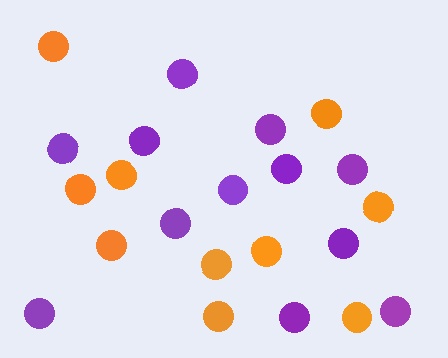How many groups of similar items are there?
There are 2 groups: one group of purple circles (12) and one group of orange circles (10).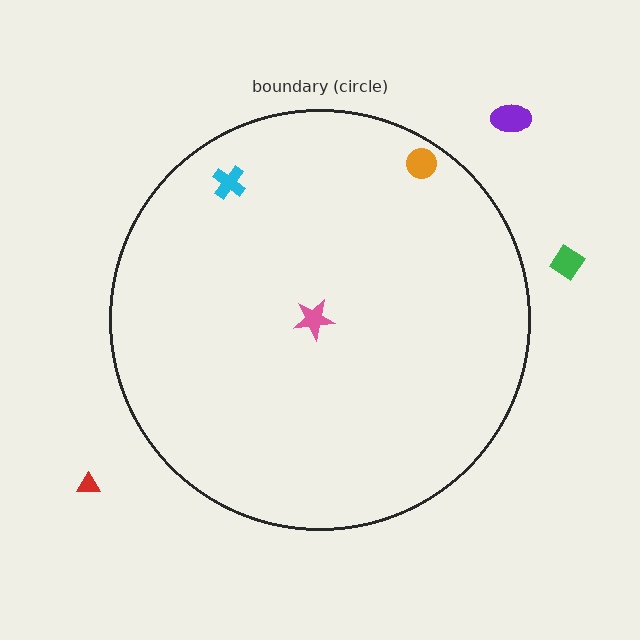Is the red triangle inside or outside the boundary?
Outside.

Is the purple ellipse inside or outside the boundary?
Outside.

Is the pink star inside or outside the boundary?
Inside.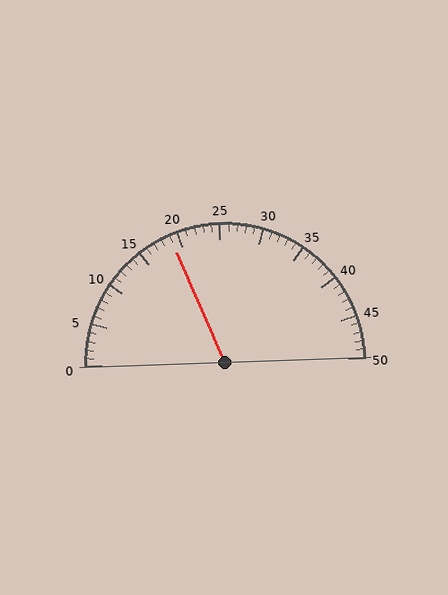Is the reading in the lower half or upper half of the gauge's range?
The reading is in the lower half of the range (0 to 50).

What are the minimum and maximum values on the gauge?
The gauge ranges from 0 to 50.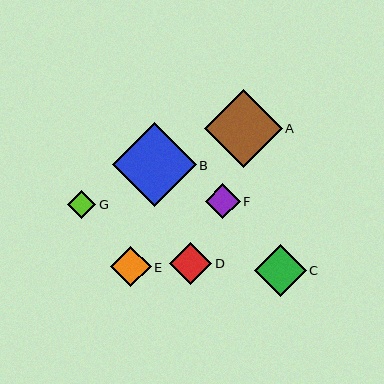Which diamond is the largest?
Diamond B is the largest with a size of approximately 84 pixels.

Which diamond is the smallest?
Diamond G is the smallest with a size of approximately 28 pixels.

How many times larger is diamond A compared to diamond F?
Diamond A is approximately 2.2 times the size of diamond F.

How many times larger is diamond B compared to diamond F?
Diamond B is approximately 2.4 times the size of diamond F.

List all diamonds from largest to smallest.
From largest to smallest: B, A, C, D, E, F, G.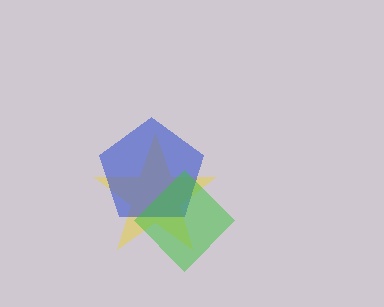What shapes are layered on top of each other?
The layered shapes are: a yellow star, a blue pentagon, a green diamond.